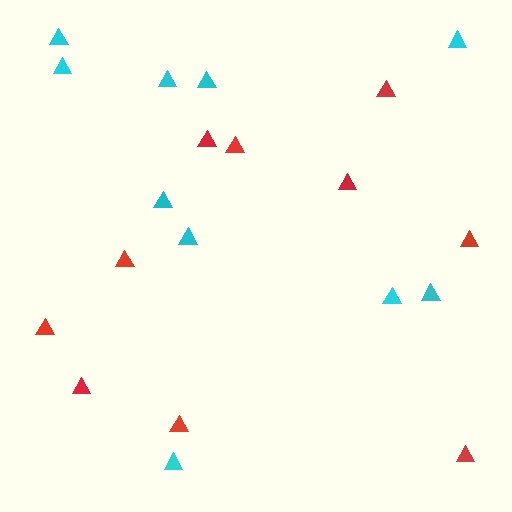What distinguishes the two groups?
There are 2 groups: one group of red triangles (10) and one group of cyan triangles (10).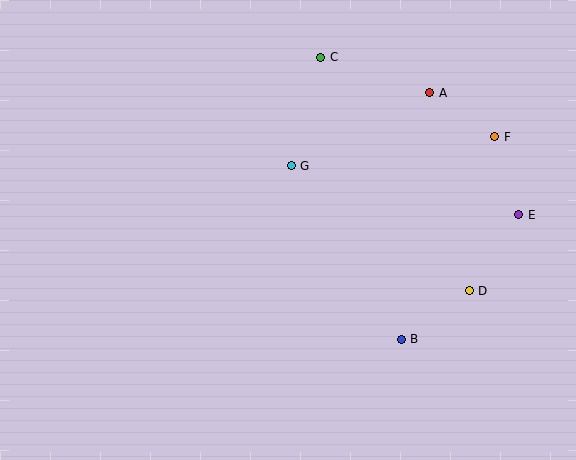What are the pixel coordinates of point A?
Point A is at (430, 93).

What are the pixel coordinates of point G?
Point G is at (291, 166).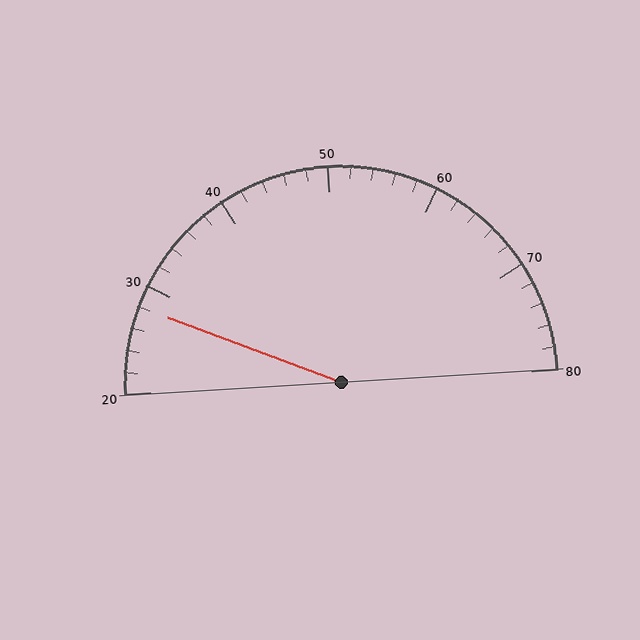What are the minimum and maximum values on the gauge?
The gauge ranges from 20 to 80.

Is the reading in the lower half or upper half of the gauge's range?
The reading is in the lower half of the range (20 to 80).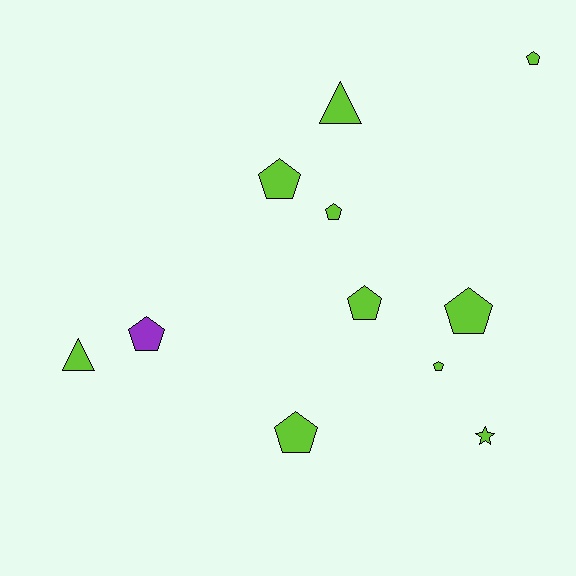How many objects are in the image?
There are 11 objects.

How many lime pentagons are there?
There are 7 lime pentagons.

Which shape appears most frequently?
Pentagon, with 8 objects.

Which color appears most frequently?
Lime, with 10 objects.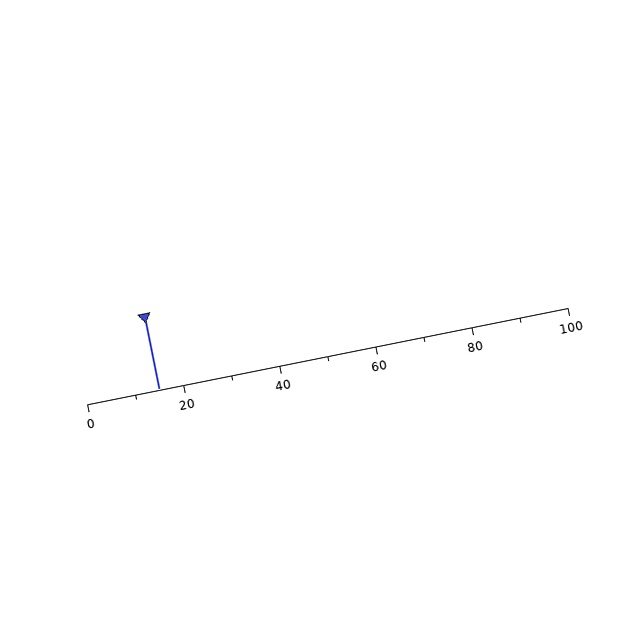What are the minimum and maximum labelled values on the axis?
The axis runs from 0 to 100.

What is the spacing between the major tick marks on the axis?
The major ticks are spaced 20 apart.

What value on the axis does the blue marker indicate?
The marker indicates approximately 15.